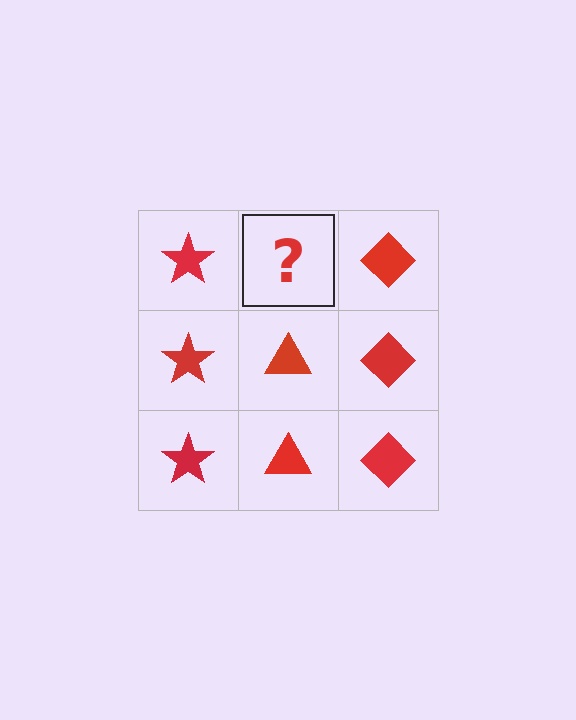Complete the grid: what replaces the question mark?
The question mark should be replaced with a red triangle.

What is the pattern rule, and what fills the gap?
The rule is that each column has a consistent shape. The gap should be filled with a red triangle.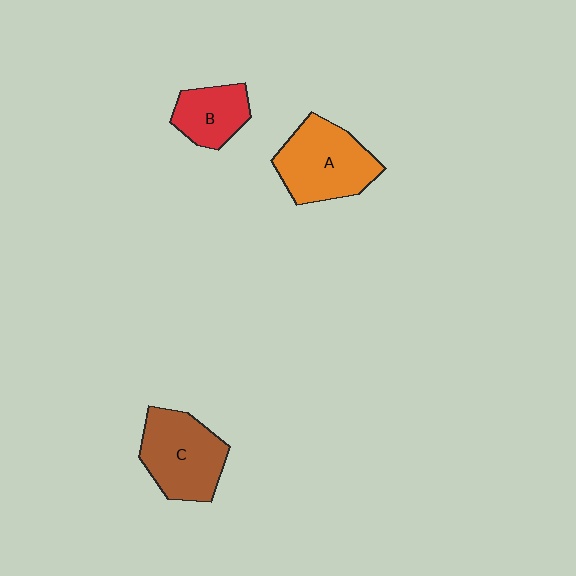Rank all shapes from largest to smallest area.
From largest to smallest: A (orange), C (brown), B (red).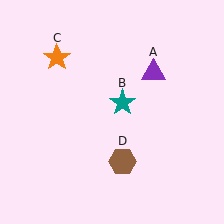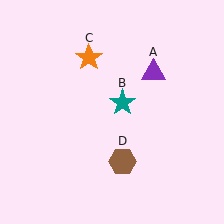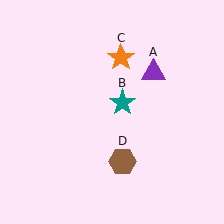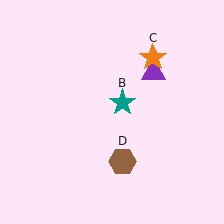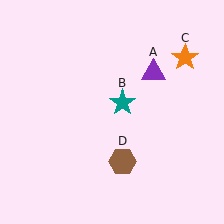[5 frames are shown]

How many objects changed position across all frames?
1 object changed position: orange star (object C).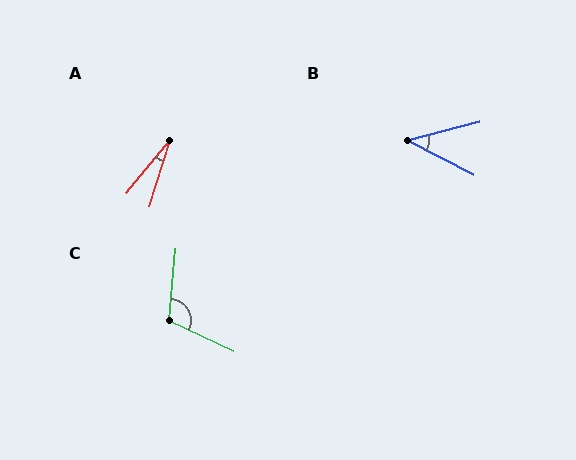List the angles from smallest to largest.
A (22°), B (42°), C (110°).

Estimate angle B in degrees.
Approximately 42 degrees.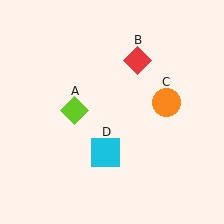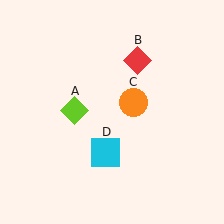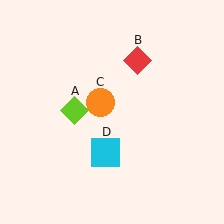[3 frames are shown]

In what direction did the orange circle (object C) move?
The orange circle (object C) moved left.